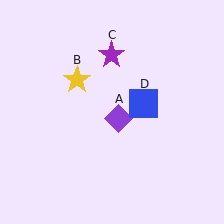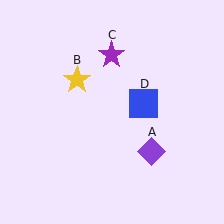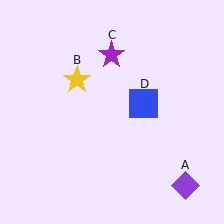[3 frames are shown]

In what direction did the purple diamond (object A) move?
The purple diamond (object A) moved down and to the right.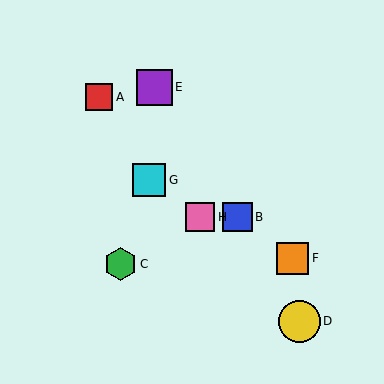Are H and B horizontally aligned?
Yes, both are at y≈217.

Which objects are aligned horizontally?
Objects B, H are aligned horizontally.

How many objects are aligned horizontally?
2 objects (B, H) are aligned horizontally.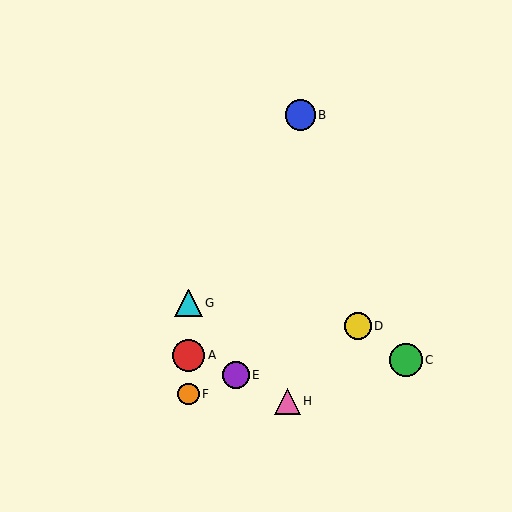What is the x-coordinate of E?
Object E is at x≈236.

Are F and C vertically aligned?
No, F is at x≈188 and C is at x≈406.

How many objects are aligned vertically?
3 objects (A, F, G) are aligned vertically.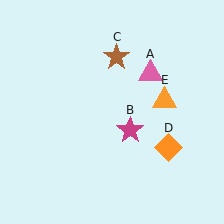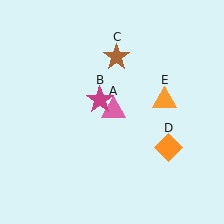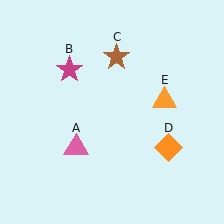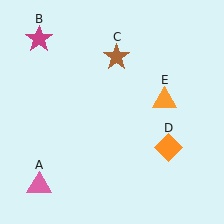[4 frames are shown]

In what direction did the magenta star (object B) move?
The magenta star (object B) moved up and to the left.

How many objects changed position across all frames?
2 objects changed position: pink triangle (object A), magenta star (object B).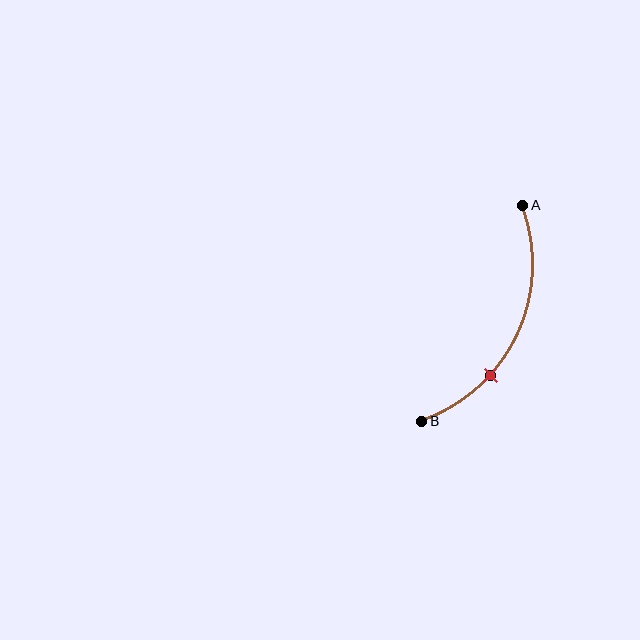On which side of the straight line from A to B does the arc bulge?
The arc bulges to the right of the straight line connecting A and B.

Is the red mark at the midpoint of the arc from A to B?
No. The red mark lies on the arc but is closer to endpoint B. The arc midpoint would be at the point on the curve equidistant along the arc from both A and B.